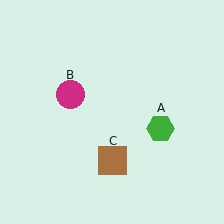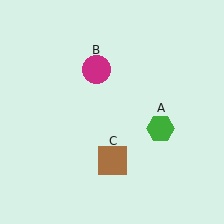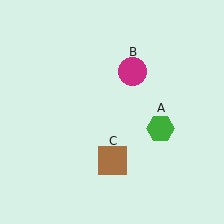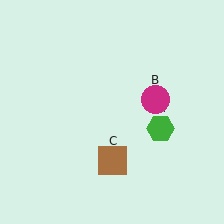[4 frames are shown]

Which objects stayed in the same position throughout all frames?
Green hexagon (object A) and brown square (object C) remained stationary.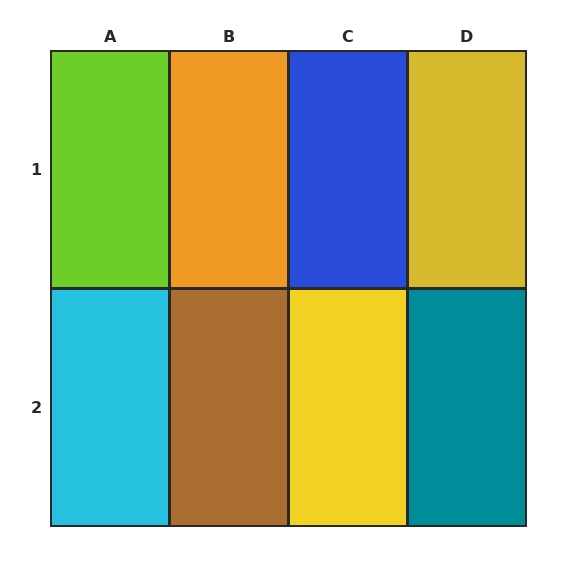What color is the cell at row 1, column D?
Yellow.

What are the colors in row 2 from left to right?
Cyan, brown, yellow, teal.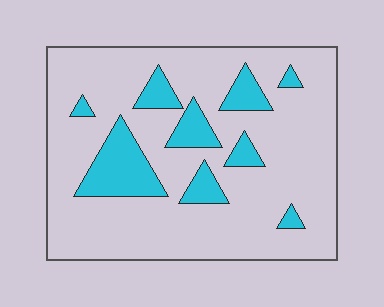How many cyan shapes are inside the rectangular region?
9.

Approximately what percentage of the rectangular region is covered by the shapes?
Approximately 20%.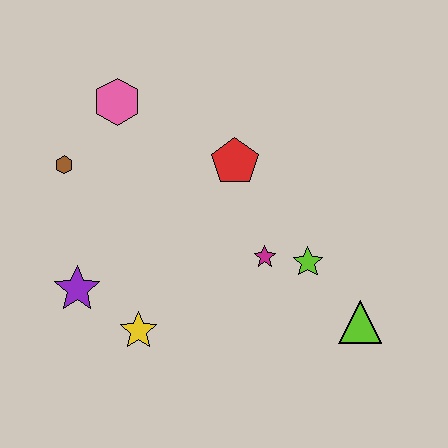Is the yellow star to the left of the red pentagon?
Yes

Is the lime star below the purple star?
No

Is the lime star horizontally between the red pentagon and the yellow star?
No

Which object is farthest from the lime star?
The brown hexagon is farthest from the lime star.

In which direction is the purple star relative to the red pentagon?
The purple star is to the left of the red pentagon.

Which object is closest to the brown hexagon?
The pink hexagon is closest to the brown hexagon.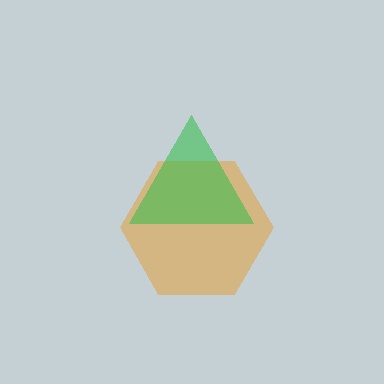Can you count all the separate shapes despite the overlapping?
Yes, there are 2 separate shapes.